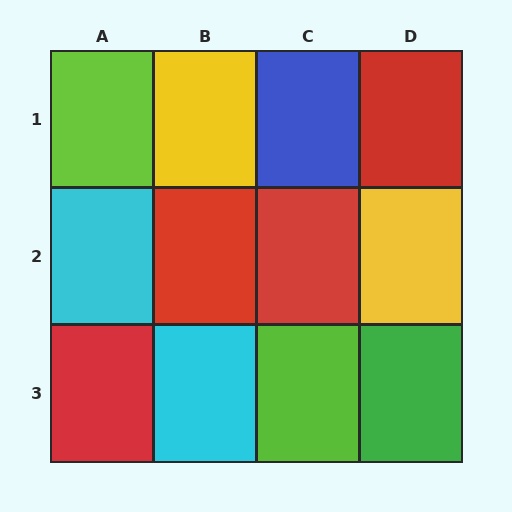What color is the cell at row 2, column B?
Red.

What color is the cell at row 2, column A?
Cyan.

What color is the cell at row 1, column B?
Yellow.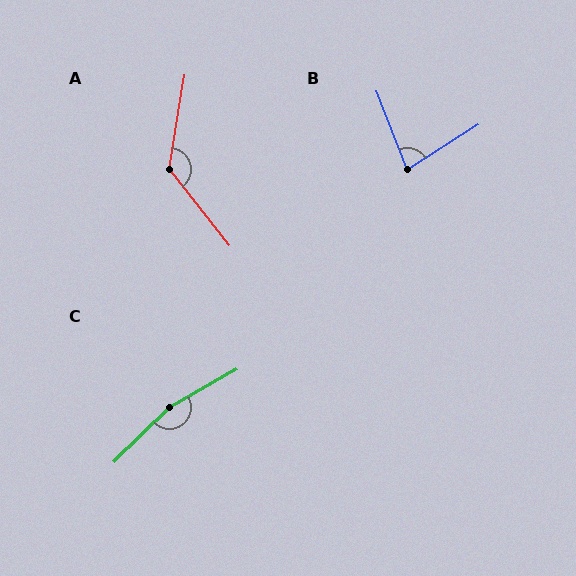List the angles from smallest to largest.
B (79°), A (132°), C (165°).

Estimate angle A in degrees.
Approximately 132 degrees.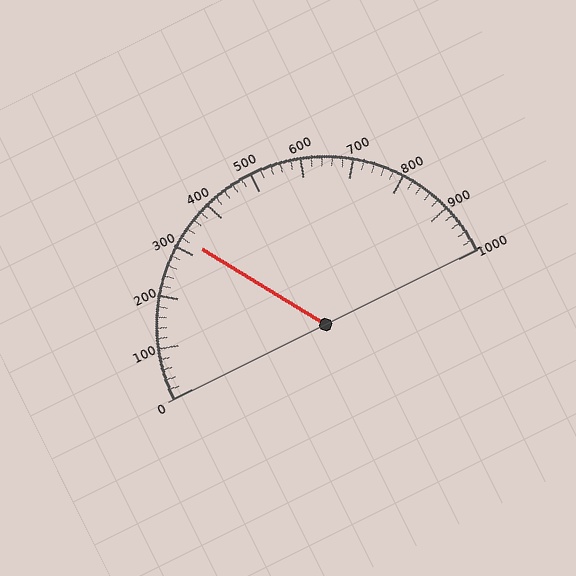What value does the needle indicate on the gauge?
The needle indicates approximately 320.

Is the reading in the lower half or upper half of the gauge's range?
The reading is in the lower half of the range (0 to 1000).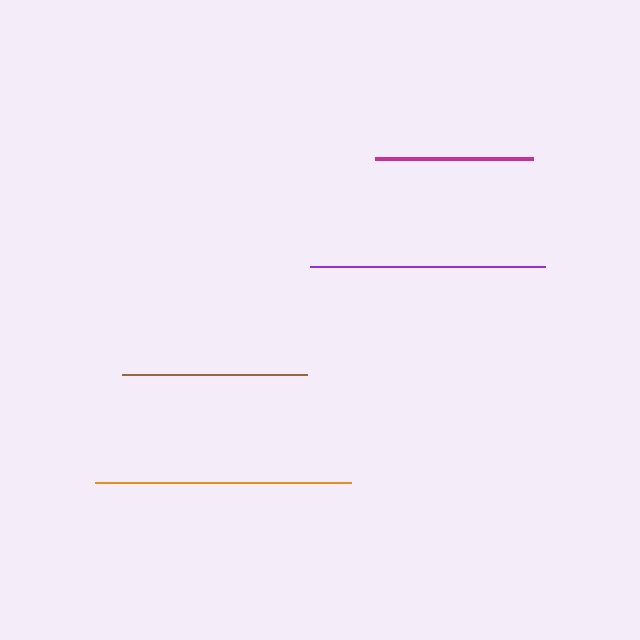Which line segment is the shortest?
The magenta line is the shortest at approximately 158 pixels.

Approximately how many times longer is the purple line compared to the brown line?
The purple line is approximately 1.3 times the length of the brown line.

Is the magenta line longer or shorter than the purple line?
The purple line is longer than the magenta line.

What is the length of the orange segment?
The orange segment is approximately 255 pixels long.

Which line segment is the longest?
The orange line is the longest at approximately 255 pixels.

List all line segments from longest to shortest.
From longest to shortest: orange, purple, brown, magenta.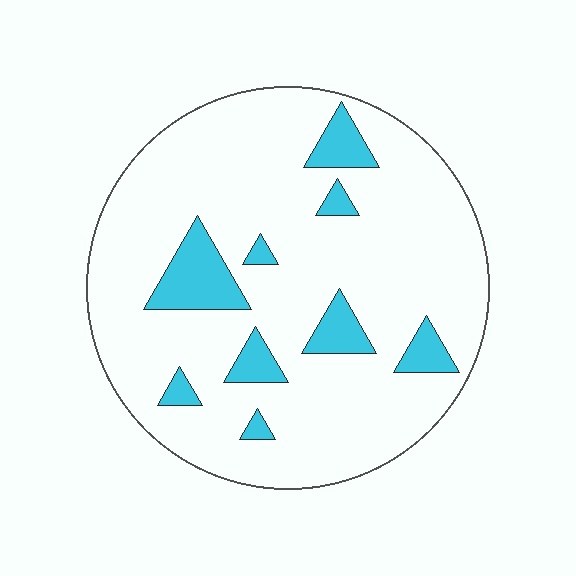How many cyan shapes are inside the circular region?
9.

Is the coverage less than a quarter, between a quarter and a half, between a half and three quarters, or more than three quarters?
Less than a quarter.